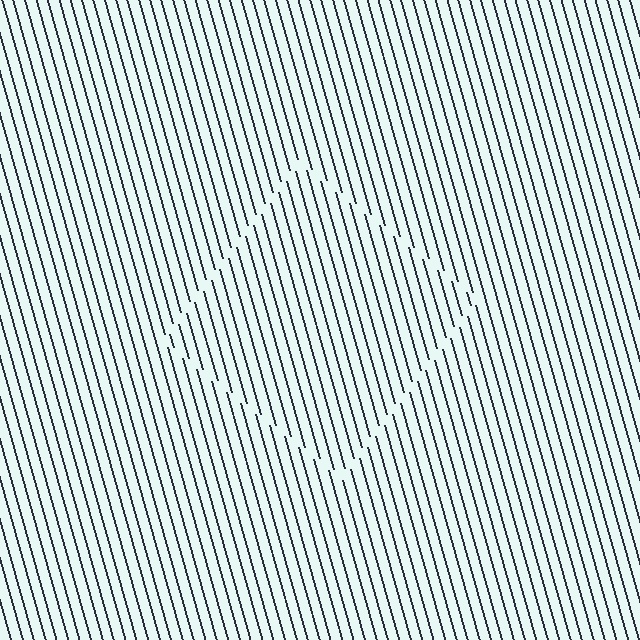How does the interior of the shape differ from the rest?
The interior of the shape contains the same grating, shifted by half a period — the contour is defined by the phase discontinuity where line-ends from the inner and outer gratings abut.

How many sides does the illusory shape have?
4 sides — the line-ends trace a square.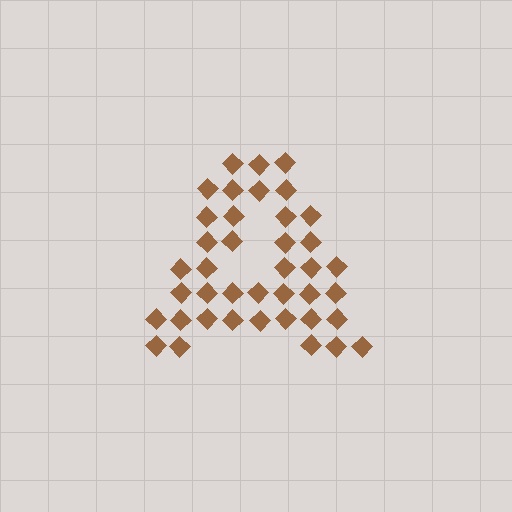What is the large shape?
The large shape is the letter A.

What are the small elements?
The small elements are diamonds.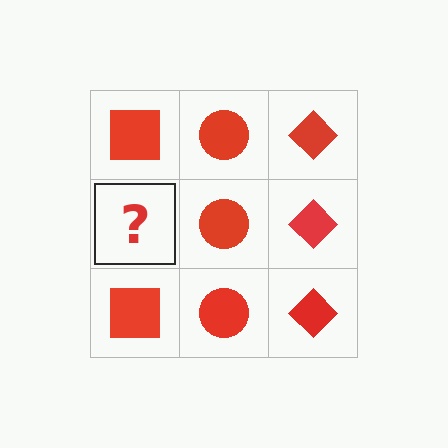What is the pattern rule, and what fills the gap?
The rule is that each column has a consistent shape. The gap should be filled with a red square.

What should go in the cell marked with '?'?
The missing cell should contain a red square.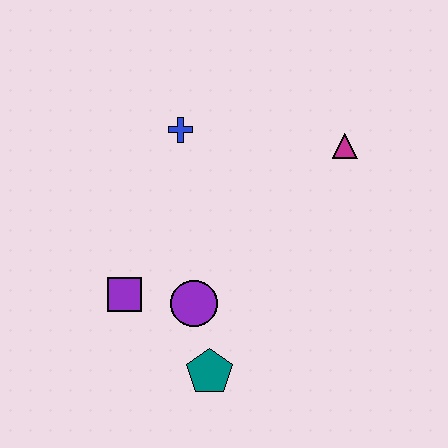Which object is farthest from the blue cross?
The teal pentagon is farthest from the blue cross.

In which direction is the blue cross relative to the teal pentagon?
The blue cross is above the teal pentagon.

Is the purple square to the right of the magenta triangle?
No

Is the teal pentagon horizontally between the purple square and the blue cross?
No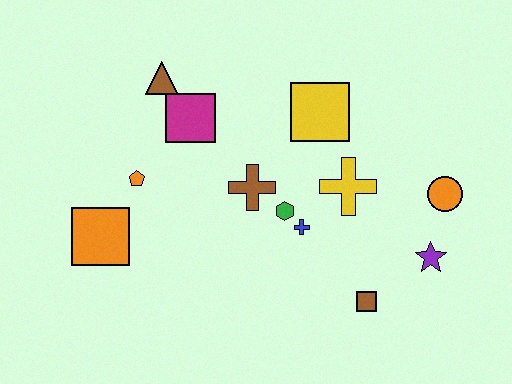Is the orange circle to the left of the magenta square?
No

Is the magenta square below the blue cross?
No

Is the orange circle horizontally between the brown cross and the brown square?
No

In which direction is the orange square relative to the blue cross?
The orange square is to the left of the blue cross.